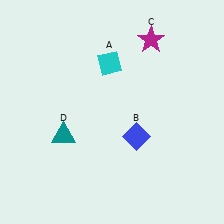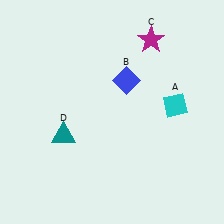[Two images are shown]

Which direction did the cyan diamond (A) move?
The cyan diamond (A) moved right.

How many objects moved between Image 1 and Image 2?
2 objects moved between the two images.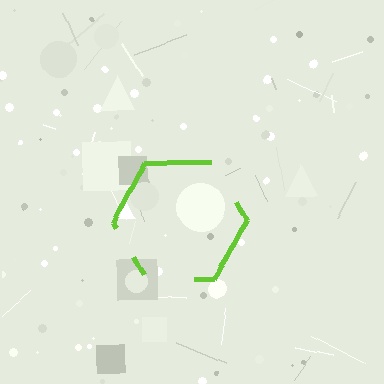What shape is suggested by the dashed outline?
The dashed outline suggests a hexagon.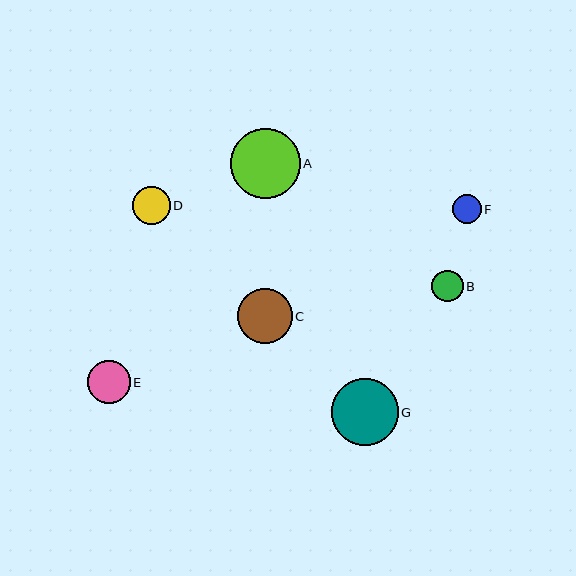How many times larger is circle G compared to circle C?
Circle G is approximately 1.2 times the size of circle C.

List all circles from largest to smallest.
From largest to smallest: A, G, C, E, D, B, F.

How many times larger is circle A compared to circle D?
Circle A is approximately 1.9 times the size of circle D.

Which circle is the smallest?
Circle F is the smallest with a size of approximately 29 pixels.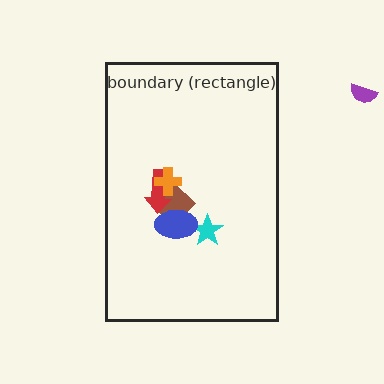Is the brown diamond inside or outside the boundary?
Inside.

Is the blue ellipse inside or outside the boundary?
Inside.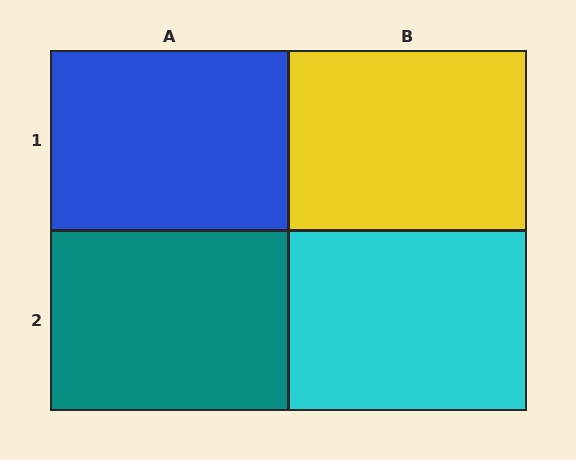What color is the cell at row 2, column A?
Teal.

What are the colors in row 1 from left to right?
Blue, yellow.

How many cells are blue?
1 cell is blue.